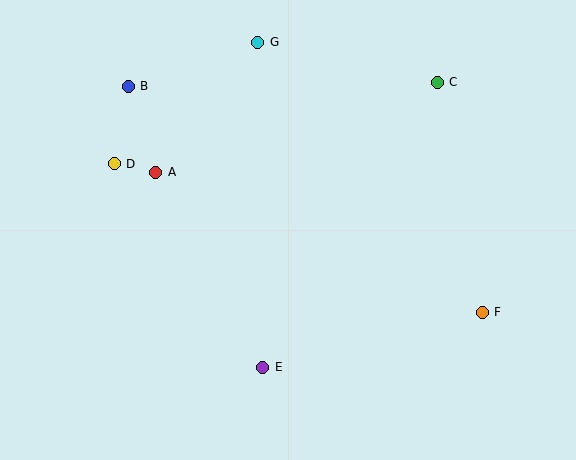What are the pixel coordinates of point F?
Point F is at (482, 312).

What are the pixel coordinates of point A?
Point A is at (156, 172).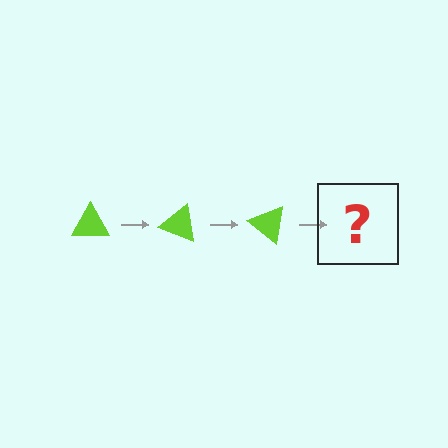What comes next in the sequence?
The next element should be a lime triangle rotated 60 degrees.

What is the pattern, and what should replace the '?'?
The pattern is that the triangle rotates 20 degrees each step. The '?' should be a lime triangle rotated 60 degrees.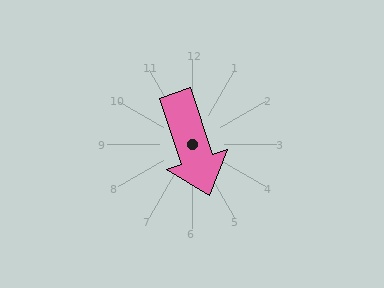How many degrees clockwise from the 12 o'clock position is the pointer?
Approximately 161 degrees.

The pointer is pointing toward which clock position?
Roughly 5 o'clock.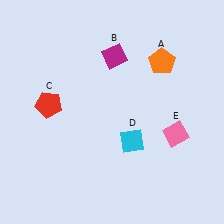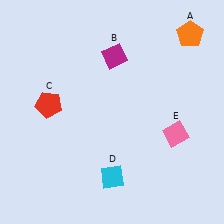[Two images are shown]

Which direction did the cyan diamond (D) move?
The cyan diamond (D) moved down.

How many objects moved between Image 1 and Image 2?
2 objects moved between the two images.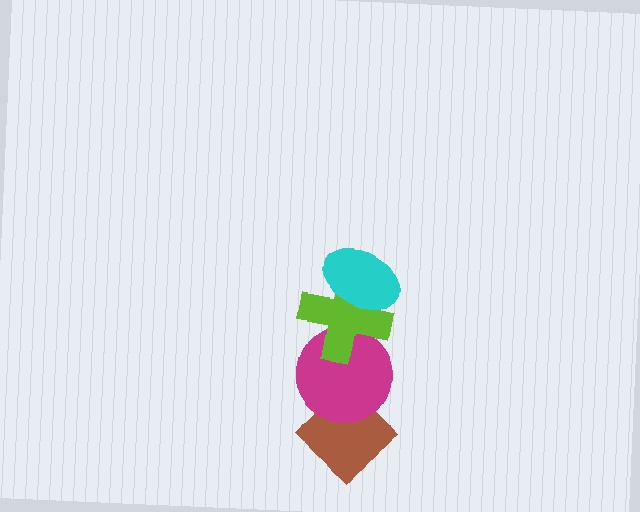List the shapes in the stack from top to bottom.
From top to bottom: the cyan ellipse, the lime cross, the magenta circle, the brown diamond.